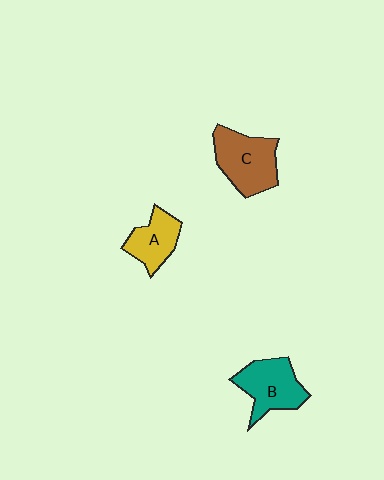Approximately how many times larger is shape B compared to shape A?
Approximately 1.3 times.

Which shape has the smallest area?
Shape A (yellow).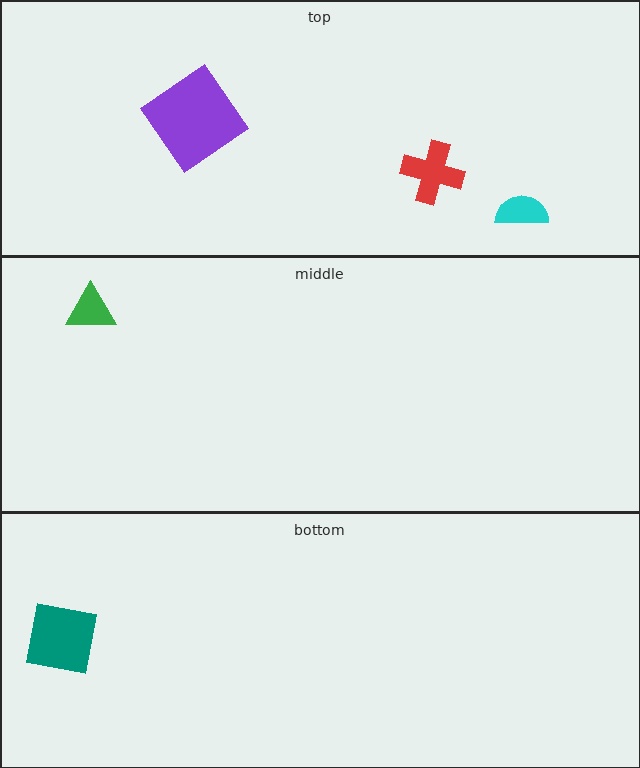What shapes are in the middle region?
The green triangle.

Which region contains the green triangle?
The middle region.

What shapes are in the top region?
The red cross, the purple diamond, the cyan semicircle.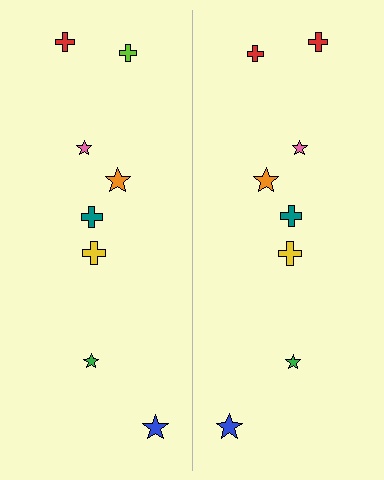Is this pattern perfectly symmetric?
No, the pattern is not perfectly symmetric. The red cross on the right side breaks the symmetry — its mirror counterpart is lime.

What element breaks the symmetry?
The red cross on the right side breaks the symmetry — its mirror counterpart is lime.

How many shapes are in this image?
There are 16 shapes in this image.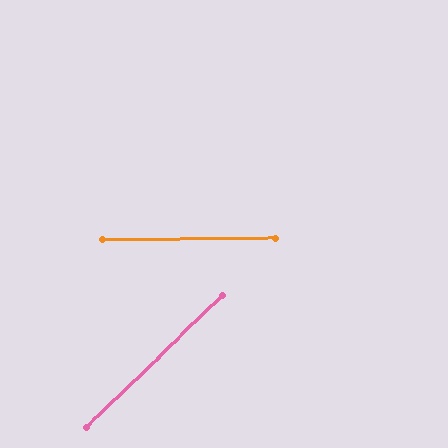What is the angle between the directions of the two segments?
Approximately 44 degrees.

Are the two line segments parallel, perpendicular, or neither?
Neither parallel nor perpendicular — they differ by about 44°.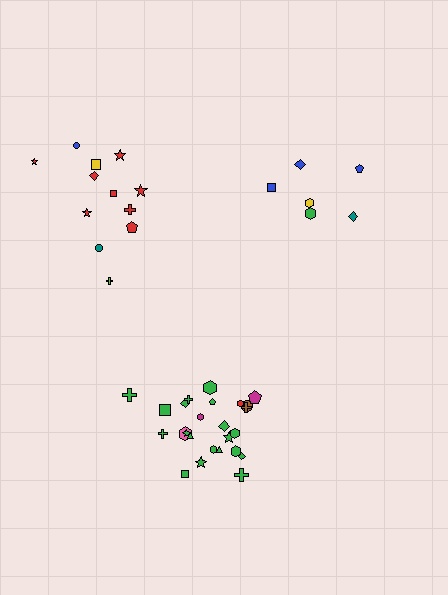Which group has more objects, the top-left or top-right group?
The top-left group.